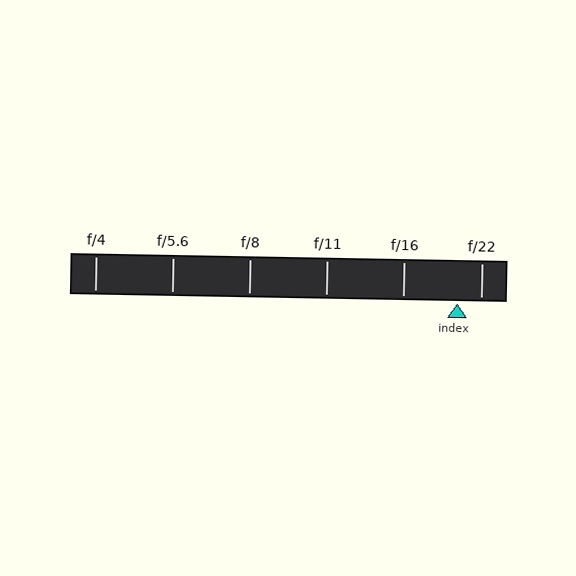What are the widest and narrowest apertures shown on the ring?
The widest aperture shown is f/4 and the narrowest is f/22.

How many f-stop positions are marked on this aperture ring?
There are 6 f-stop positions marked.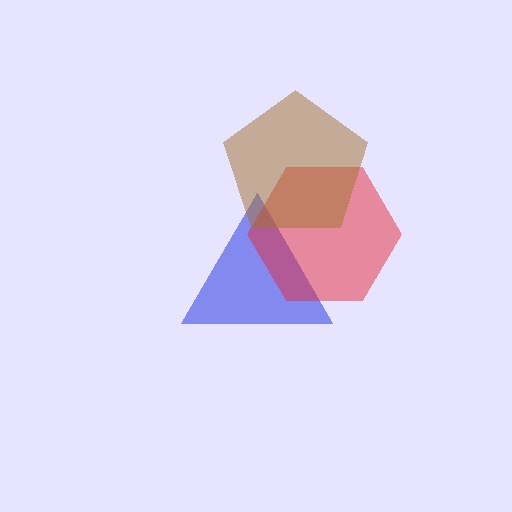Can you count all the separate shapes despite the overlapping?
Yes, there are 3 separate shapes.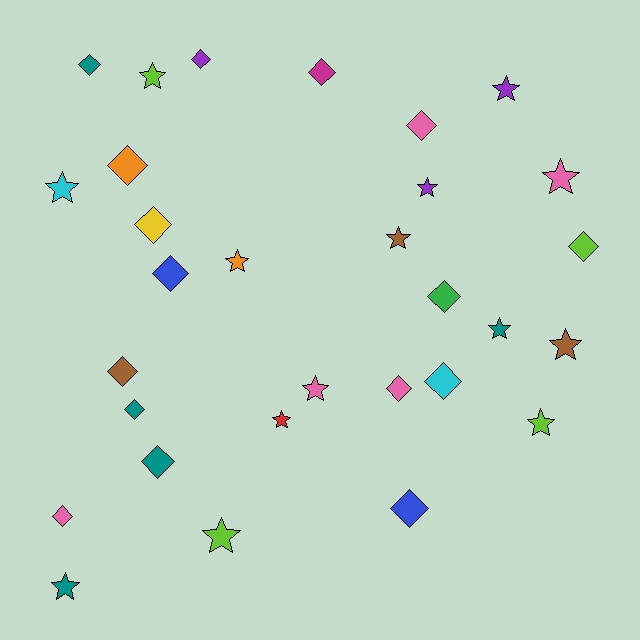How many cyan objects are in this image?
There are 2 cyan objects.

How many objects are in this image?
There are 30 objects.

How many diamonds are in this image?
There are 16 diamonds.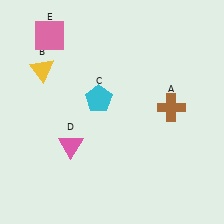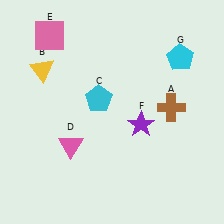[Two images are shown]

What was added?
A purple star (F), a cyan pentagon (G) were added in Image 2.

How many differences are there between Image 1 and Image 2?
There are 2 differences between the two images.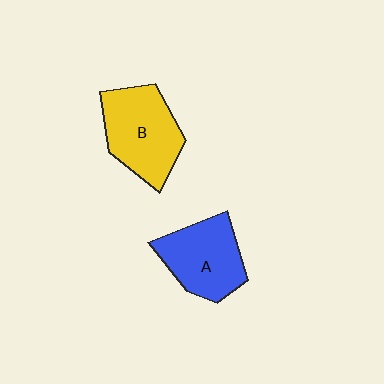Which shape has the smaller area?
Shape A (blue).